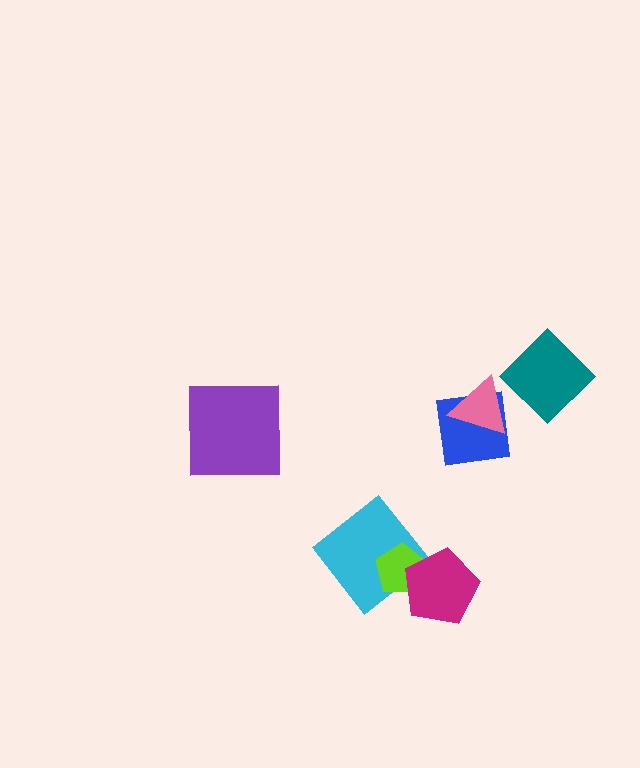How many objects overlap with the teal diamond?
1 object overlaps with the teal diamond.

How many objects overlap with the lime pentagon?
2 objects overlap with the lime pentagon.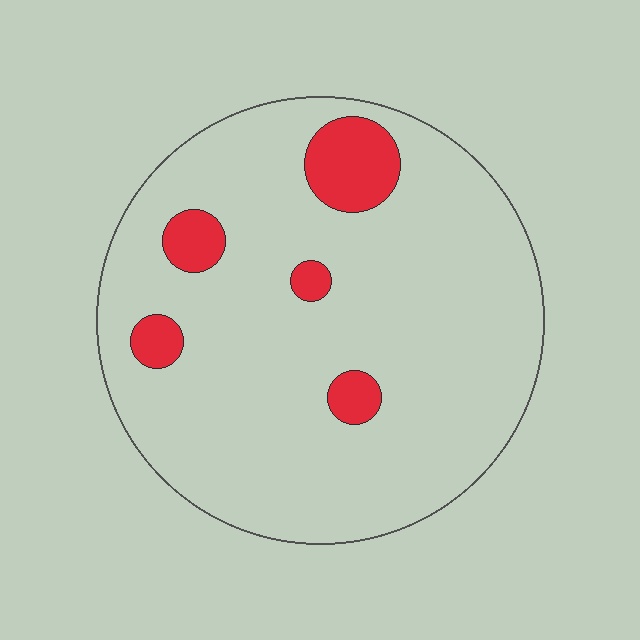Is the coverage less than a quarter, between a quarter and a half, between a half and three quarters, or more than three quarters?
Less than a quarter.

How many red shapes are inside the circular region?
5.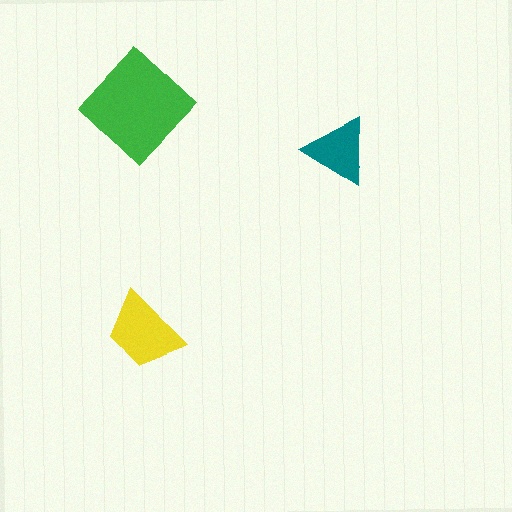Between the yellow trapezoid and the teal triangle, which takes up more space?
The yellow trapezoid.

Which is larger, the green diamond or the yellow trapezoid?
The green diamond.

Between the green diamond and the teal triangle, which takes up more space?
The green diamond.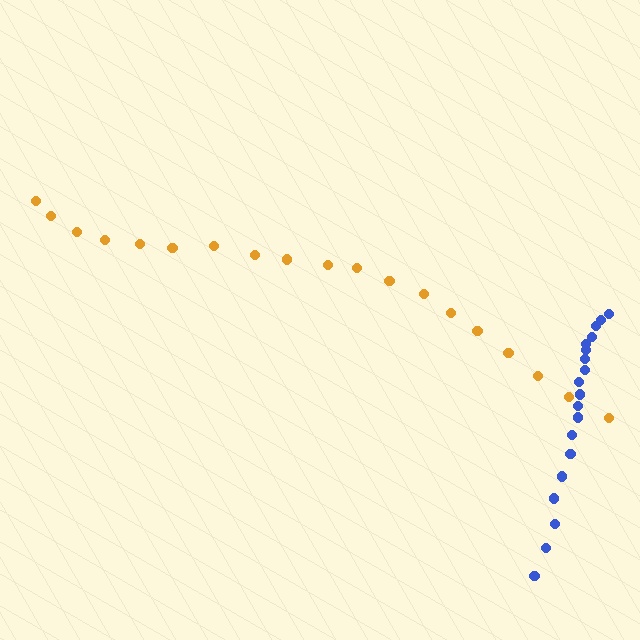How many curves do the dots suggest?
There are 2 distinct paths.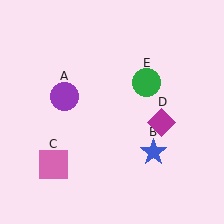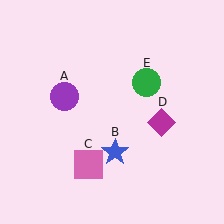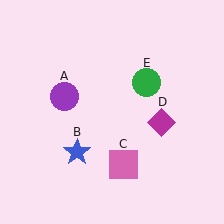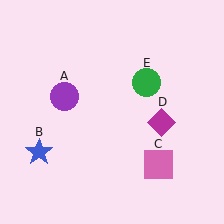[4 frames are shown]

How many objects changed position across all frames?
2 objects changed position: blue star (object B), pink square (object C).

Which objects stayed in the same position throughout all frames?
Purple circle (object A) and magenta diamond (object D) and green circle (object E) remained stationary.